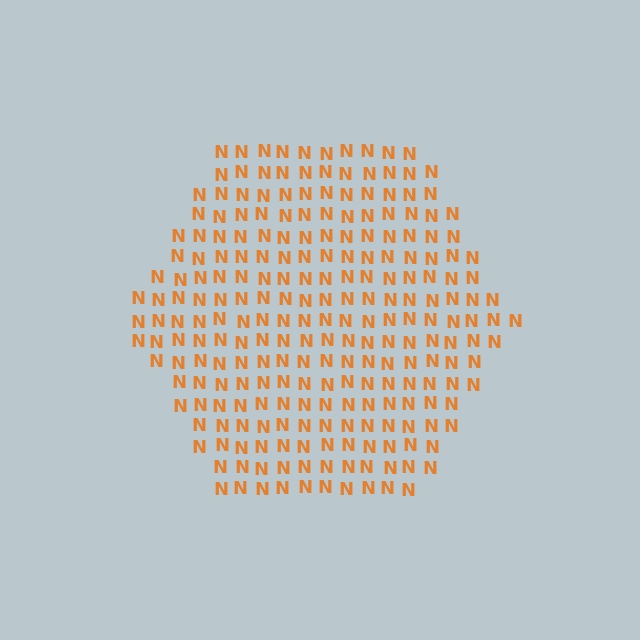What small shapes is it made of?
It is made of small letter N's.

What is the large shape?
The large shape is a hexagon.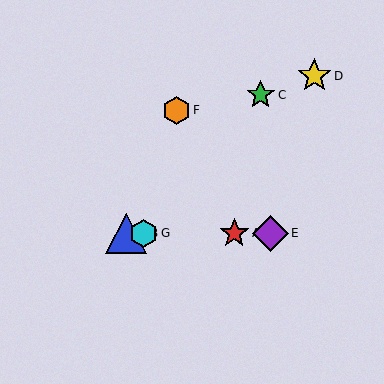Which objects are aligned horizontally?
Objects A, B, E, G are aligned horizontally.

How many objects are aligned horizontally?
4 objects (A, B, E, G) are aligned horizontally.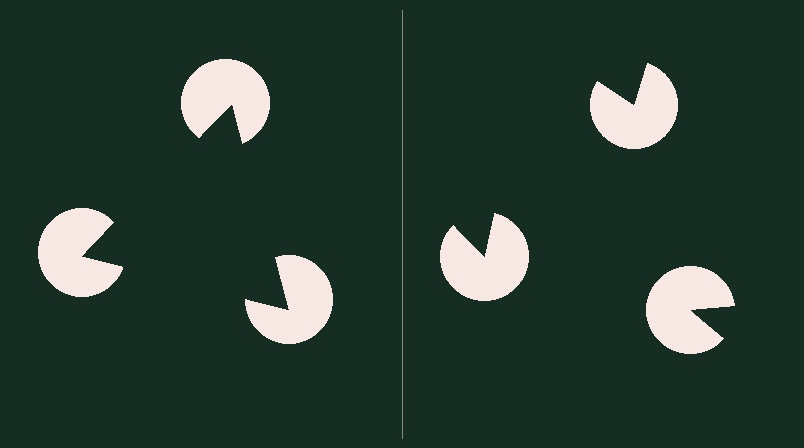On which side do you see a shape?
An illusory triangle appears on the left side. On the right side the wedge cuts are rotated, so no coherent shape forms.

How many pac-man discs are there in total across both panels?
6 — 3 on each side.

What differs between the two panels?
The pac-man discs are positioned identically on both sides; only the wedge orientations differ. On the left they align to a triangle; on the right they are misaligned.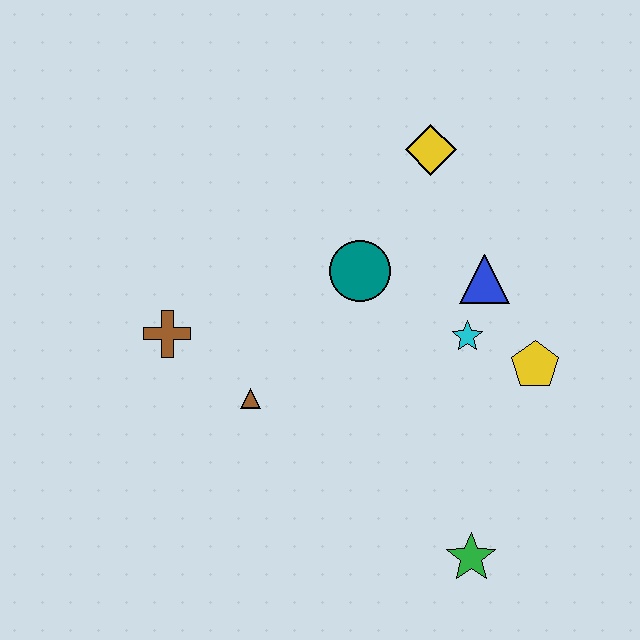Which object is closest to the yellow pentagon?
The cyan star is closest to the yellow pentagon.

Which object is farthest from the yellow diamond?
The green star is farthest from the yellow diamond.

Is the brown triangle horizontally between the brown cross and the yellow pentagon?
Yes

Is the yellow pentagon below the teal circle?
Yes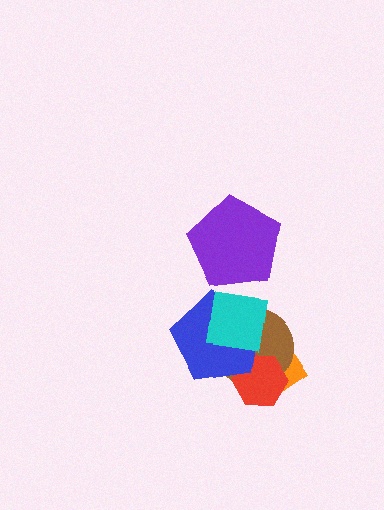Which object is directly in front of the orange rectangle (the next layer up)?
The brown circle is directly in front of the orange rectangle.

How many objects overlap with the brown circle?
4 objects overlap with the brown circle.